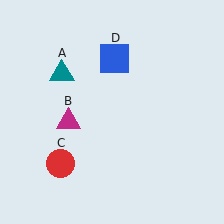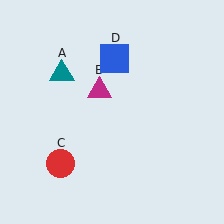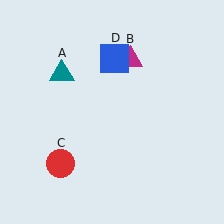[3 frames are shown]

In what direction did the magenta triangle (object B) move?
The magenta triangle (object B) moved up and to the right.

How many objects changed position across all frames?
1 object changed position: magenta triangle (object B).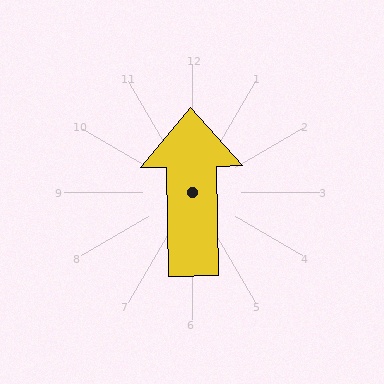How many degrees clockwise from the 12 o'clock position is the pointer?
Approximately 359 degrees.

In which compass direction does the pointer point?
North.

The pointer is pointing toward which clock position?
Roughly 12 o'clock.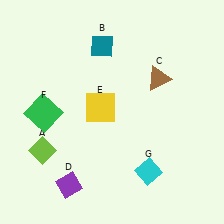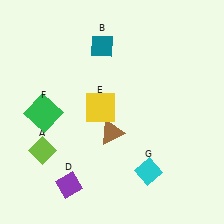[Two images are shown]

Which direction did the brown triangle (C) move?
The brown triangle (C) moved down.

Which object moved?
The brown triangle (C) moved down.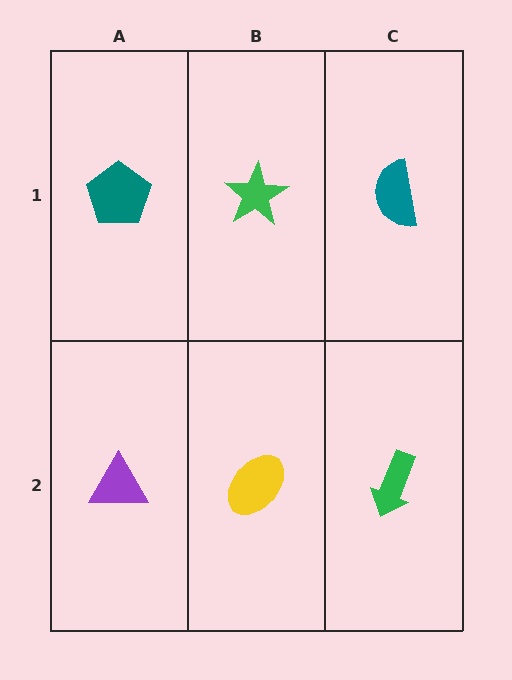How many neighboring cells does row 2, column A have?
2.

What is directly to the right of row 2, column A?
A yellow ellipse.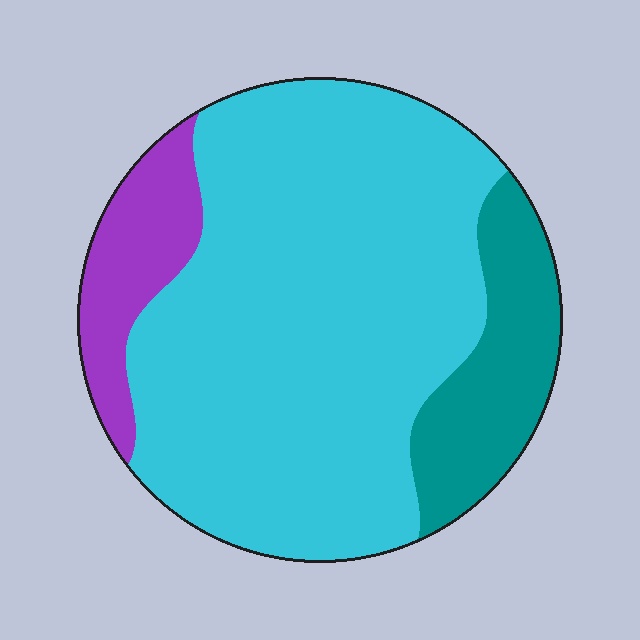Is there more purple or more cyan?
Cyan.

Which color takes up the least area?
Purple, at roughly 10%.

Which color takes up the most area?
Cyan, at roughly 75%.